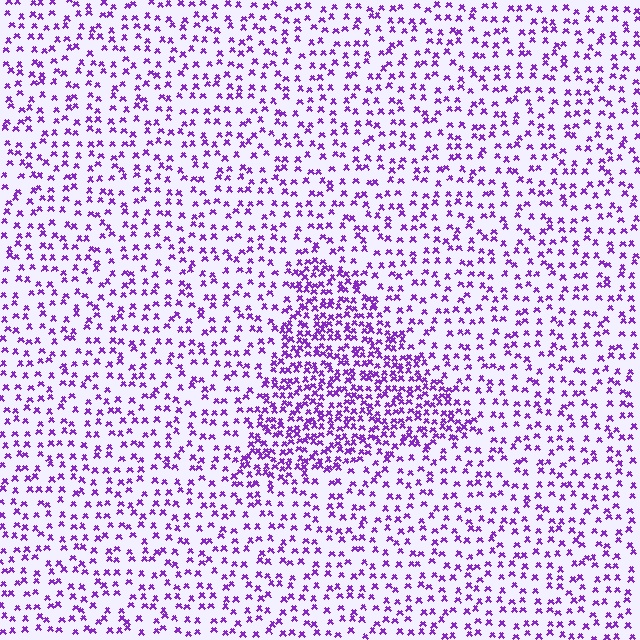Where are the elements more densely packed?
The elements are more densely packed inside the triangle boundary.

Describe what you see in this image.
The image contains small purple elements arranged at two different densities. A triangle-shaped region is visible where the elements are more densely packed than the surrounding area.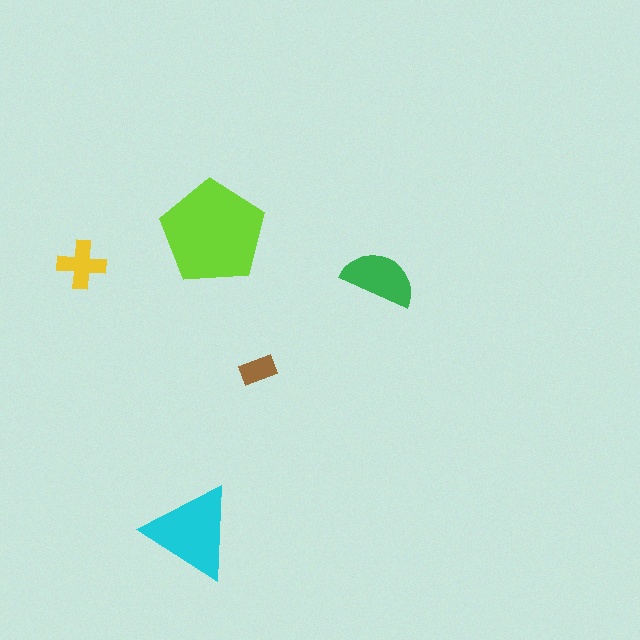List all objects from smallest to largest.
The brown rectangle, the yellow cross, the green semicircle, the cyan triangle, the lime pentagon.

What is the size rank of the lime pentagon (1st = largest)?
1st.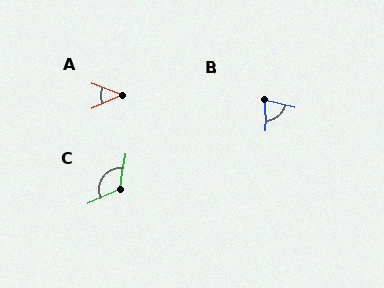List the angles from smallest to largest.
A (45°), B (74°), C (122°).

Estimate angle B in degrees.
Approximately 74 degrees.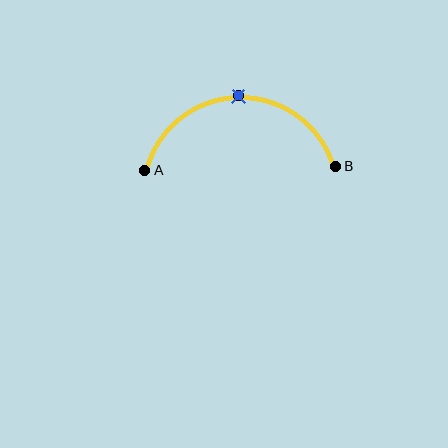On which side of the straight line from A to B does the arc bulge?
The arc bulges above the straight line connecting A and B.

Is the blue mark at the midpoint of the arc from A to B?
Yes. The blue mark lies on the arc at equal arc-length from both A and B — it is the arc midpoint.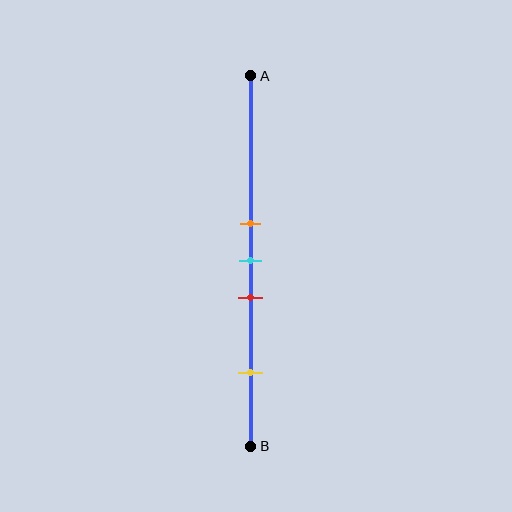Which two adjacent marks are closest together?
The orange and cyan marks are the closest adjacent pair.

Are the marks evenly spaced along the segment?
No, the marks are not evenly spaced.